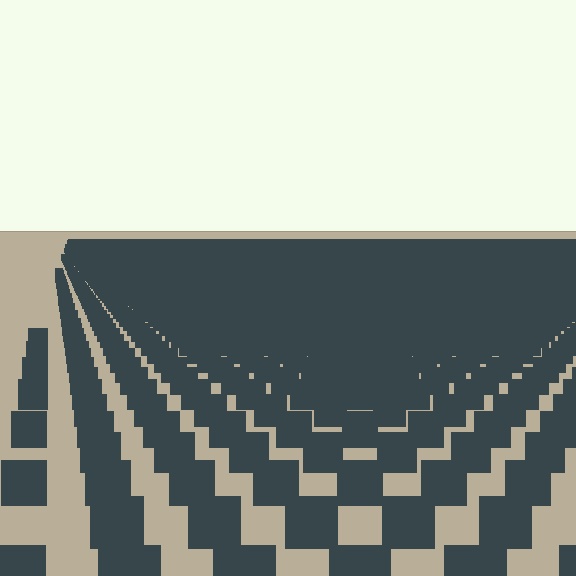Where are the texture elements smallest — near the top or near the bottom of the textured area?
Near the top.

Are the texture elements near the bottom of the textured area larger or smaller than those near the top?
Larger. Near the bottom, elements are closer to the viewer and appear at a bigger on-screen size.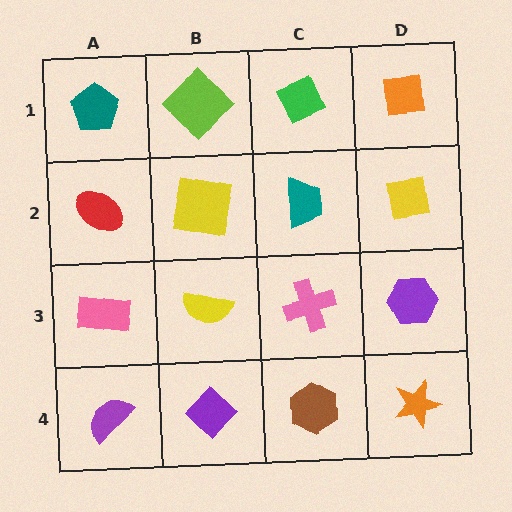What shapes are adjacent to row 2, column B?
A lime diamond (row 1, column B), a yellow semicircle (row 3, column B), a red ellipse (row 2, column A), a teal trapezoid (row 2, column C).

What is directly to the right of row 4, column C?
An orange star.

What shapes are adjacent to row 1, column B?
A yellow square (row 2, column B), a teal pentagon (row 1, column A), a green diamond (row 1, column C).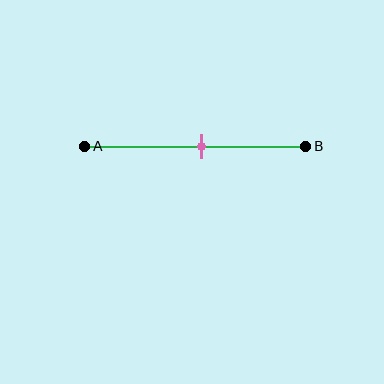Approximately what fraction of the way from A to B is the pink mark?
The pink mark is approximately 55% of the way from A to B.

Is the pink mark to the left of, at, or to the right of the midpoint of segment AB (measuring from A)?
The pink mark is to the right of the midpoint of segment AB.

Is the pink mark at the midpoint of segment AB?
No, the mark is at about 55% from A, not at the 50% midpoint.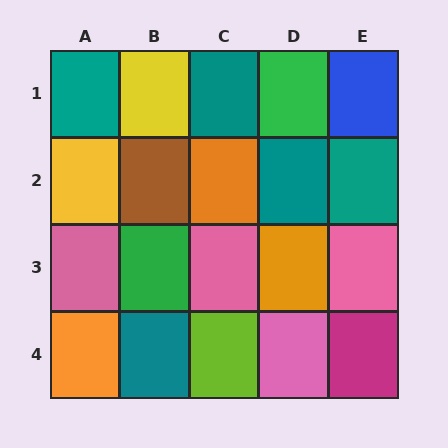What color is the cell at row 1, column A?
Teal.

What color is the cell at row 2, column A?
Yellow.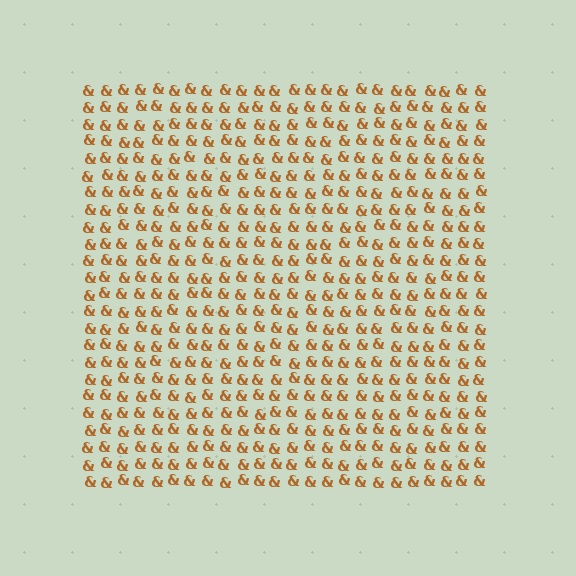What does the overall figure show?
The overall figure shows a square.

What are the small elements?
The small elements are ampersands.